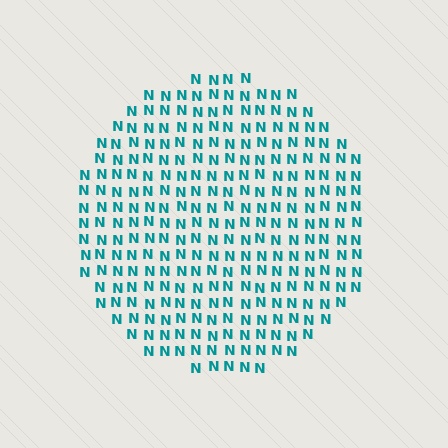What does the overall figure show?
The overall figure shows a circle.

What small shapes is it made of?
It is made of small letter N's.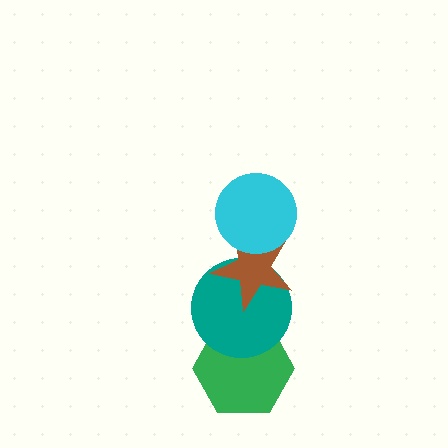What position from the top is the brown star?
The brown star is 2nd from the top.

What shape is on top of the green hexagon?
The teal circle is on top of the green hexagon.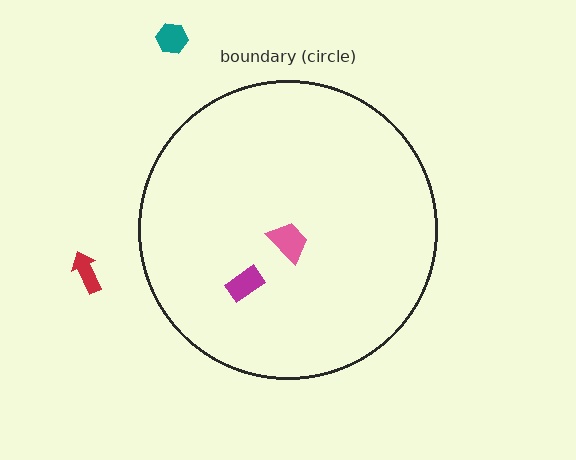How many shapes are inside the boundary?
2 inside, 2 outside.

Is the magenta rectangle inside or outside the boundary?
Inside.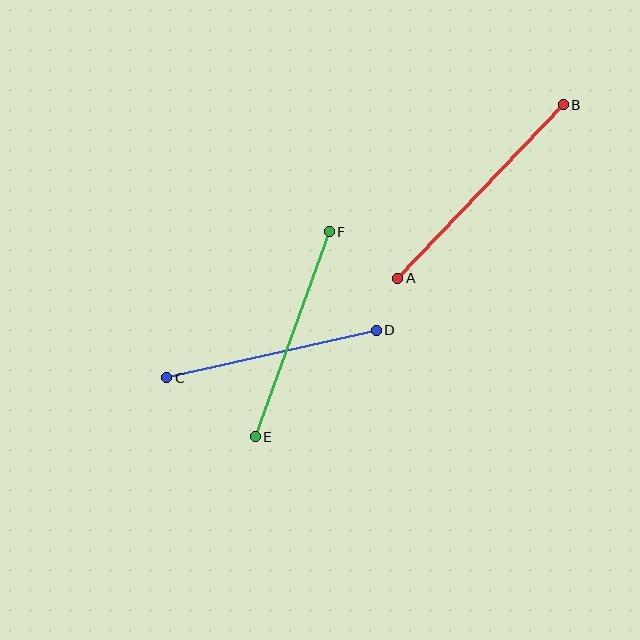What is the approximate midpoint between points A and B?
The midpoint is at approximately (481, 192) pixels.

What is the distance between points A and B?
The distance is approximately 240 pixels.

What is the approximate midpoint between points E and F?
The midpoint is at approximately (292, 334) pixels.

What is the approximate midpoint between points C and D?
The midpoint is at approximately (272, 354) pixels.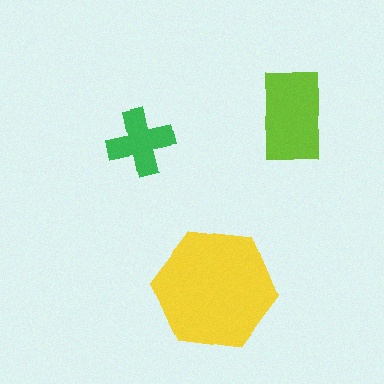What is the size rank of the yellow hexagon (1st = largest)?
1st.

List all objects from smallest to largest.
The green cross, the lime rectangle, the yellow hexagon.